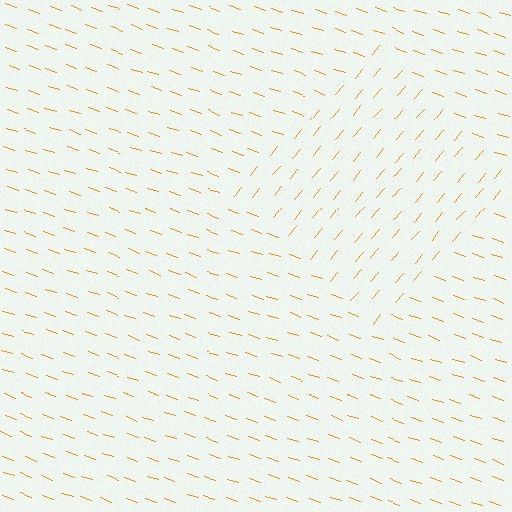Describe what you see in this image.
The image is filled with small orange line segments. A diamond region in the image has lines oriented differently from the surrounding lines, creating a visible texture boundary.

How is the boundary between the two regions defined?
The boundary is defined purely by a change in line orientation (approximately 70 degrees difference). All lines are the same color and thickness.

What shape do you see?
I see a diamond.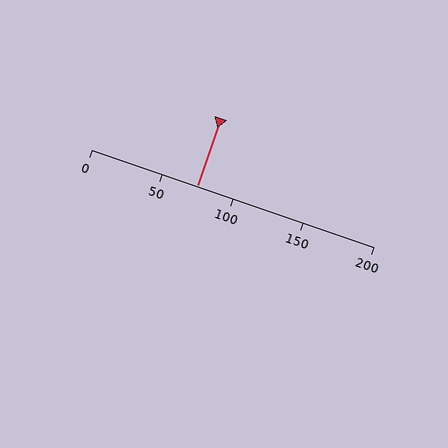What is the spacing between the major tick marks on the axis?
The major ticks are spaced 50 apart.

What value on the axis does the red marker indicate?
The marker indicates approximately 75.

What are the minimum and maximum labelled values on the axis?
The axis runs from 0 to 200.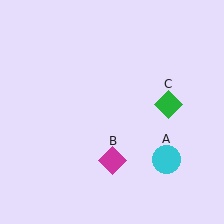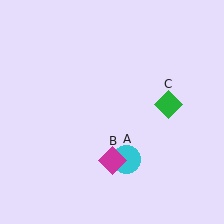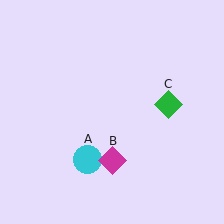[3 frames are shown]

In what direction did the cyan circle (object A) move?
The cyan circle (object A) moved left.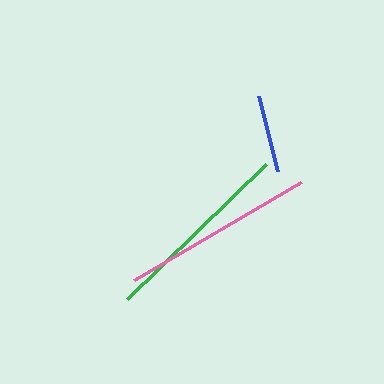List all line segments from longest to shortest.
From longest to shortest: green, pink, blue.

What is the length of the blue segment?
The blue segment is approximately 77 pixels long.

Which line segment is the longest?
The green line is the longest at approximately 194 pixels.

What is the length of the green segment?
The green segment is approximately 194 pixels long.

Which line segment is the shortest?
The blue line is the shortest at approximately 77 pixels.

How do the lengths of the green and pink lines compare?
The green and pink lines are approximately the same length.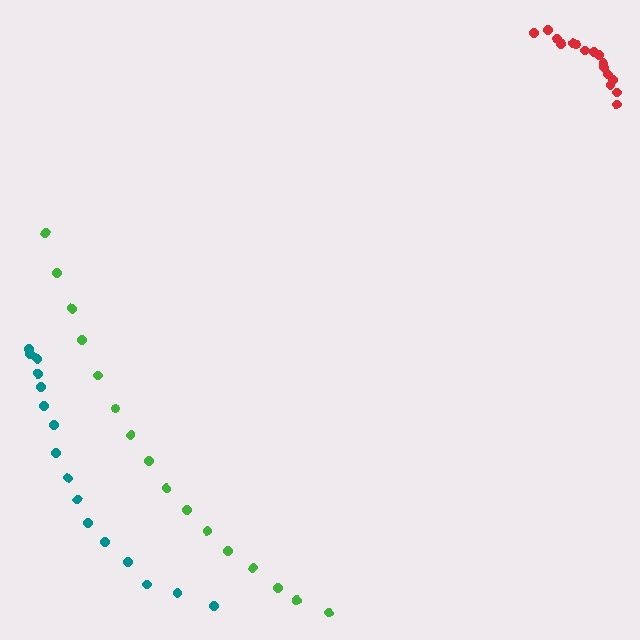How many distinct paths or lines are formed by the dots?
There are 3 distinct paths.